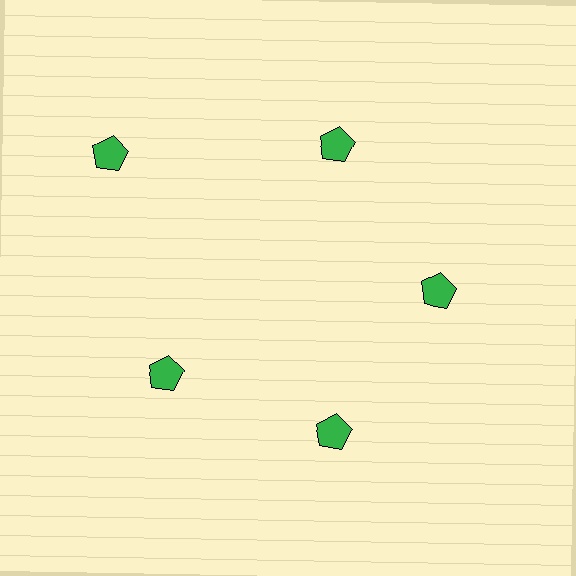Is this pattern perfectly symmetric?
No. The 5 green pentagons are arranged in a ring, but one element near the 10 o'clock position is pushed outward from the center, breaking the 5-fold rotational symmetry.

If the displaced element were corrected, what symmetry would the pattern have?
It would have 5-fold rotational symmetry — the pattern would map onto itself every 72 degrees.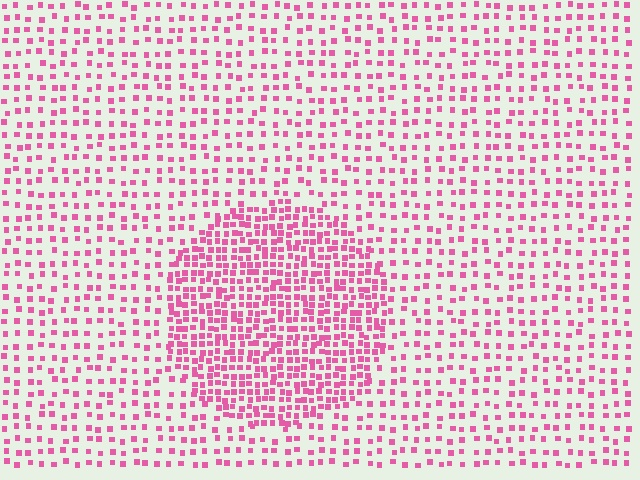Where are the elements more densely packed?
The elements are more densely packed inside the circle boundary.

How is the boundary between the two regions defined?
The boundary is defined by a change in element density (approximately 2.2x ratio). All elements are the same color, size, and shape.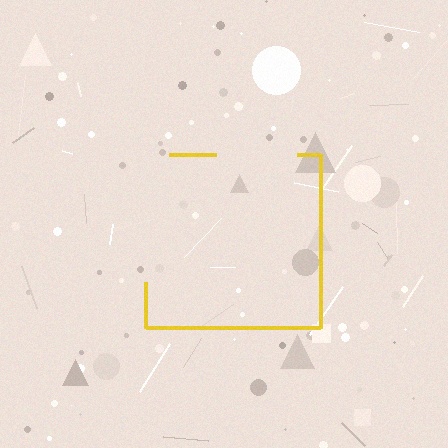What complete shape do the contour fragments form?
The contour fragments form a square.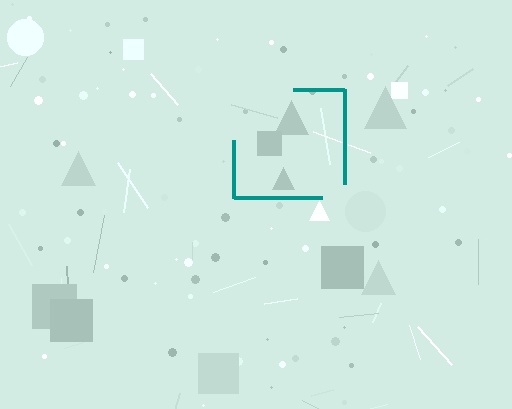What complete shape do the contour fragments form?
The contour fragments form a square.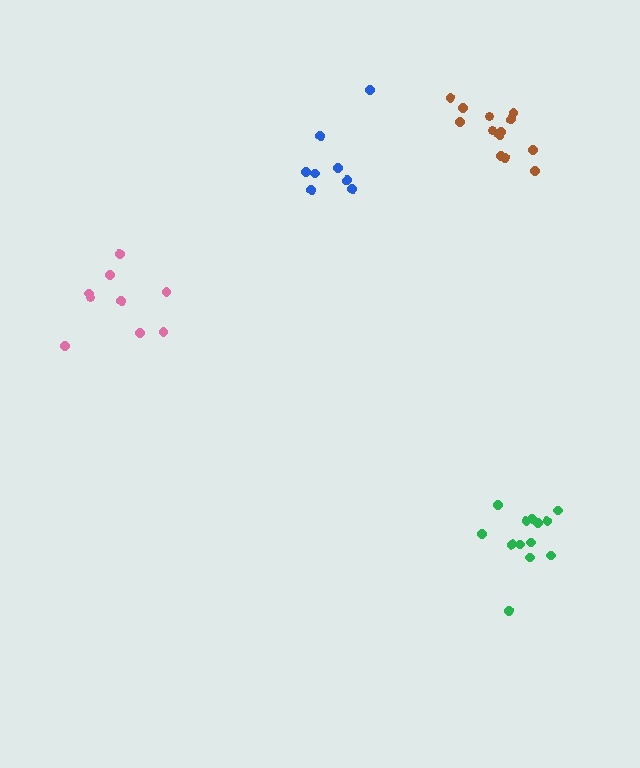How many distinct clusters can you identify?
There are 4 distinct clusters.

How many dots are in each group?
Group 1: 13 dots, Group 2: 8 dots, Group 3: 13 dots, Group 4: 9 dots (43 total).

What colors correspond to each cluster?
The clusters are colored: green, blue, brown, pink.